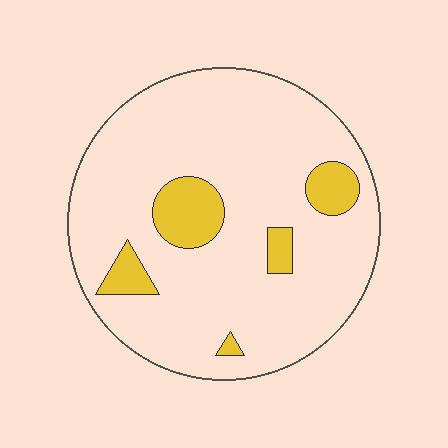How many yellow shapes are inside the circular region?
5.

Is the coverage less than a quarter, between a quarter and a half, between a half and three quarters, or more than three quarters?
Less than a quarter.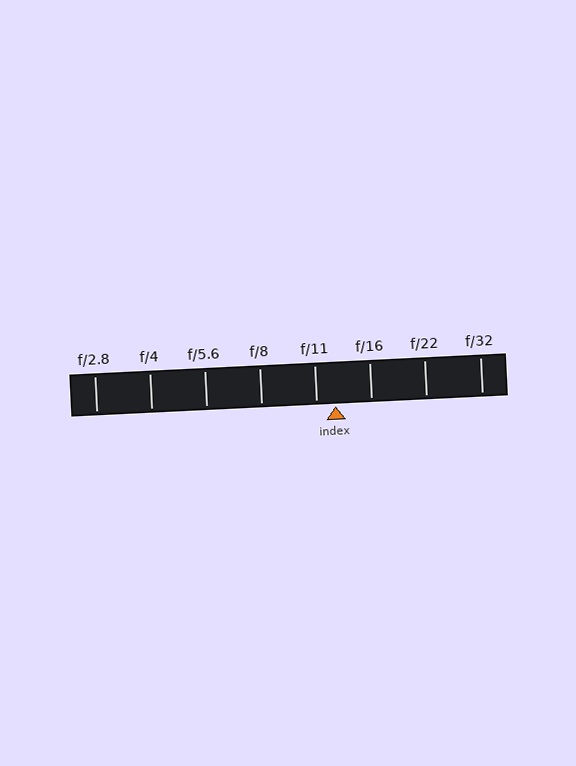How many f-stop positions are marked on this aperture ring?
There are 8 f-stop positions marked.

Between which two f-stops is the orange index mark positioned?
The index mark is between f/11 and f/16.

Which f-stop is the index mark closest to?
The index mark is closest to f/11.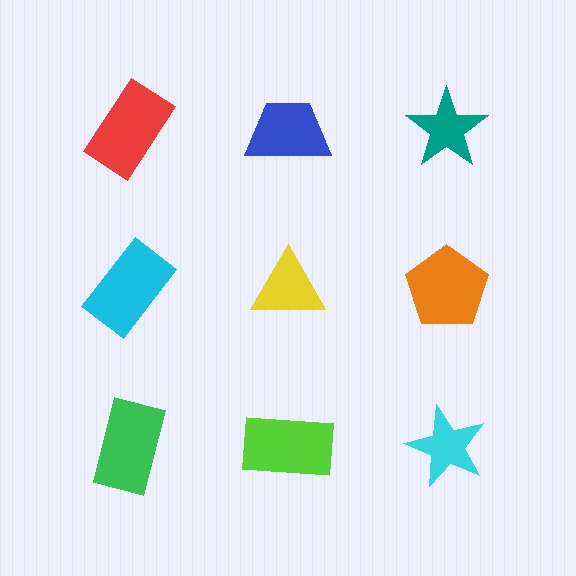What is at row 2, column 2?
A yellow triangle.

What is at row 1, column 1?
A red rectangle.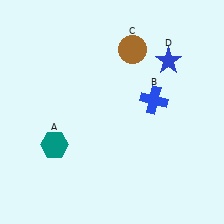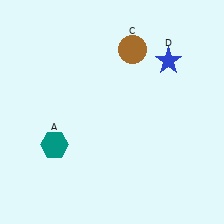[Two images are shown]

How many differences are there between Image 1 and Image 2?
There is 1 difference between the two images.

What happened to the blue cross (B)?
The blue cross (B) was removed in Image 2. It was in the top-right area of Image 1.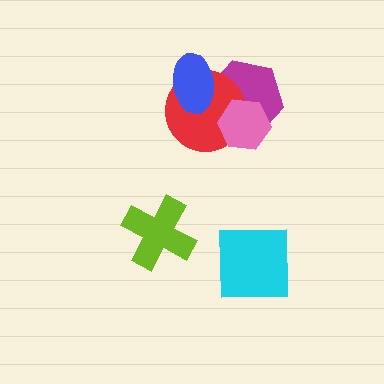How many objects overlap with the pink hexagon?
2 objects overlap with the pink hexagon.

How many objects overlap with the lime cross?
0 objects overlap with the lime cross.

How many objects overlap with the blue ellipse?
2 objects overlap with the blue ellipse.